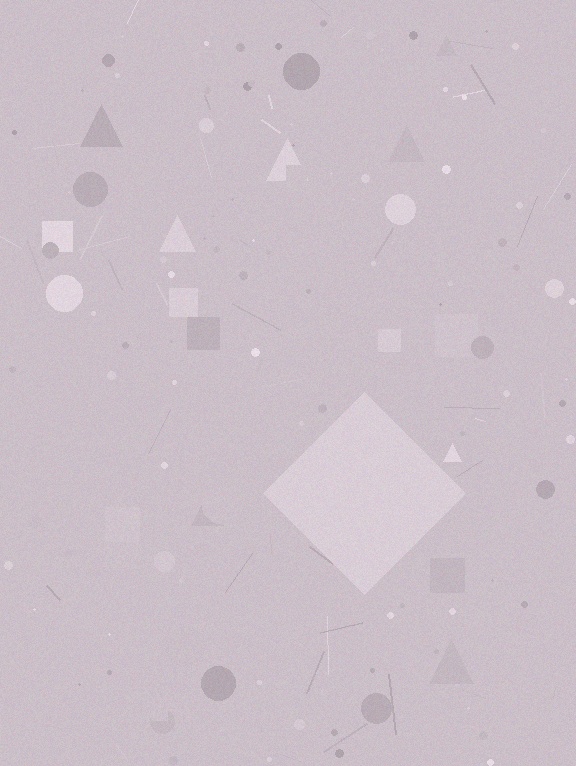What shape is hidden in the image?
A diamond is hidden in the image.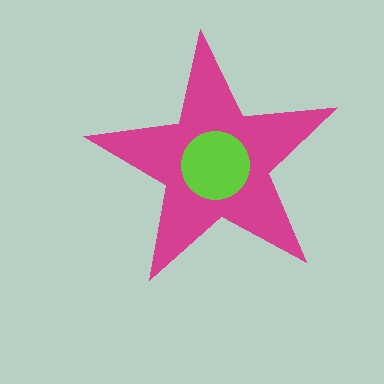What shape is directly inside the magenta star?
The lime circle.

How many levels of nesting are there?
2.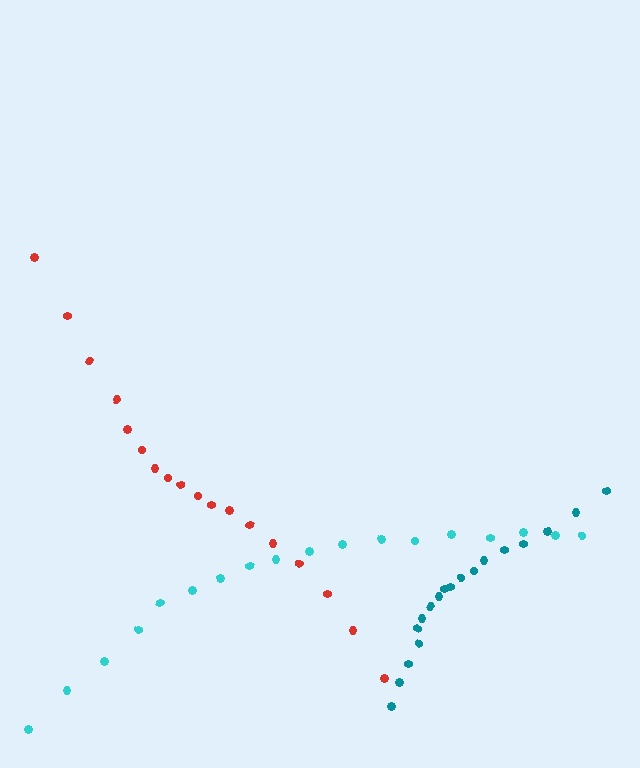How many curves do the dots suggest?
There are 3 distinct paths.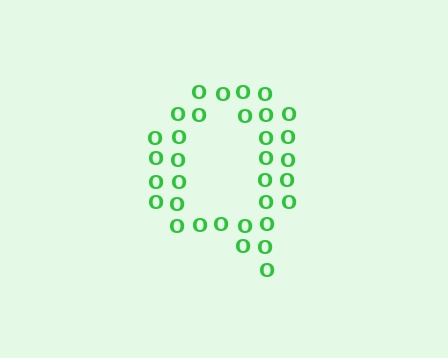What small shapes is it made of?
It is made of small letter O's.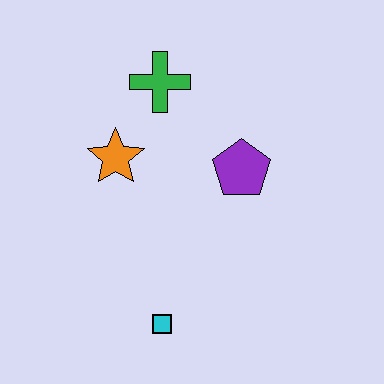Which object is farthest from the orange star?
The cyan square is farthest from the orange star.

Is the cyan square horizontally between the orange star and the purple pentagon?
Yes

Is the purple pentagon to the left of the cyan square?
No